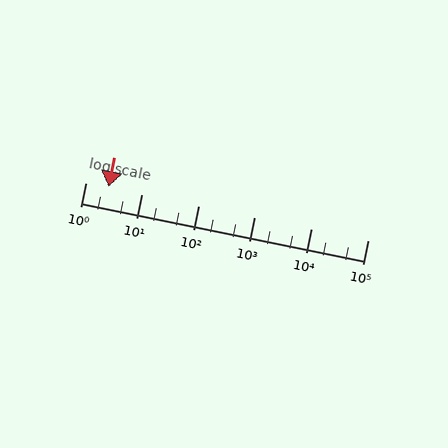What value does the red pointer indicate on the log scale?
The pointer indicates approximately 2.6.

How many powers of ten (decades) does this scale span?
The scale spans 5 decades, from 1 to 100000.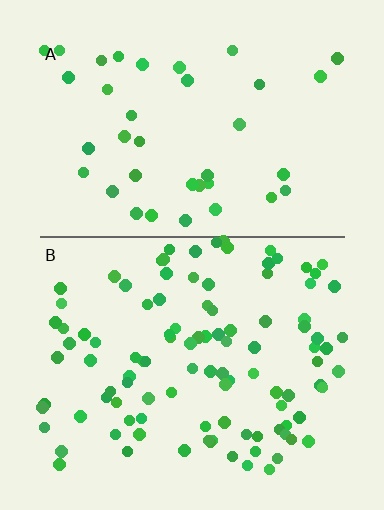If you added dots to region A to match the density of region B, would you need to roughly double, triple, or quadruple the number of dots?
Approximately triple.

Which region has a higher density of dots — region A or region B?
B (the bottom).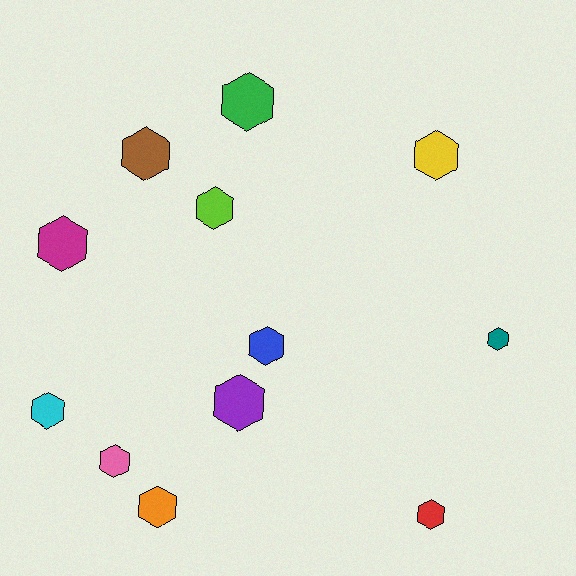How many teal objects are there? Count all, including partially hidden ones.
There is 1 teal object.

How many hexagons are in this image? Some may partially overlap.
There are 12 hexagons.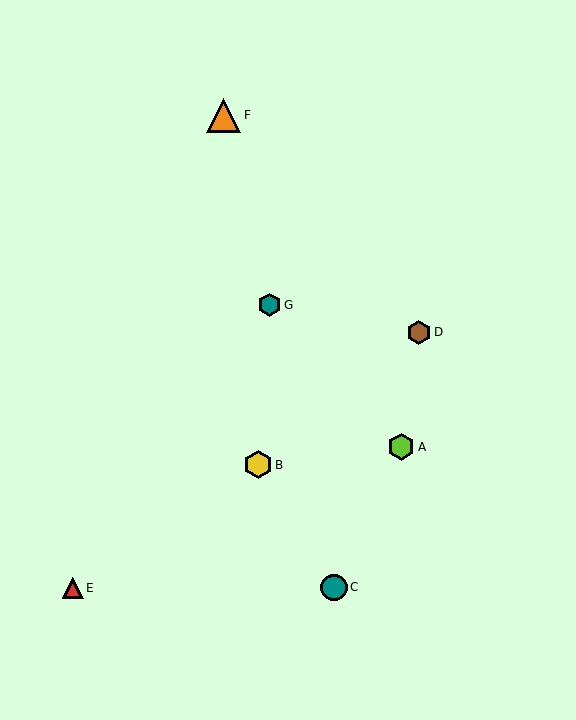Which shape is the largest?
The orange triangle (labeled F) is the largest.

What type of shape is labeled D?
Shape D is a brown hexagon.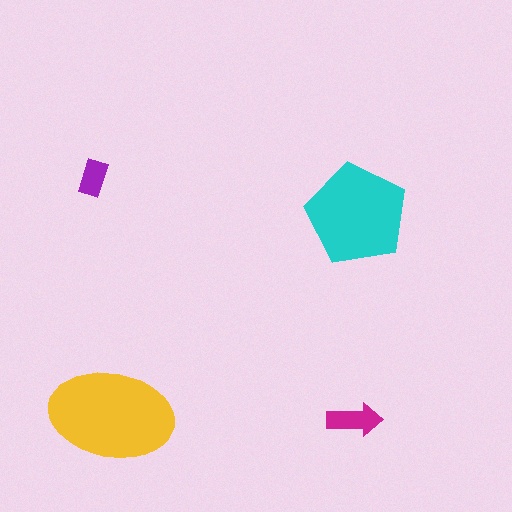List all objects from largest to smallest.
The yellow ellipse, the cyan pentagon, the magenta arrow, the purple rectangle.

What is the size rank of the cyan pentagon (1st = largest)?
2nd.